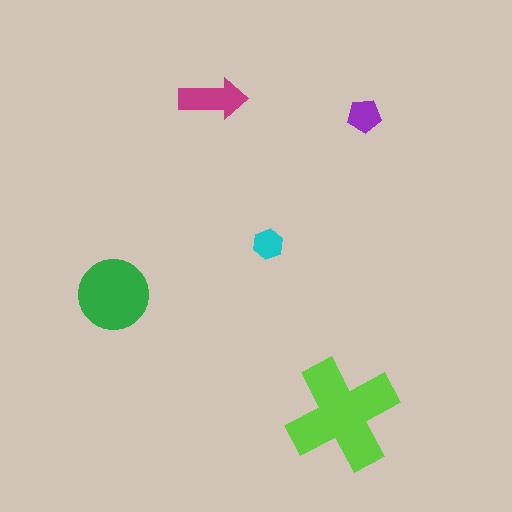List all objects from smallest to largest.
The cyan hexagon, the purple pentagon, the magenta arrow, the green circle, the lime cross.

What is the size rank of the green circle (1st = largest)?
2nd.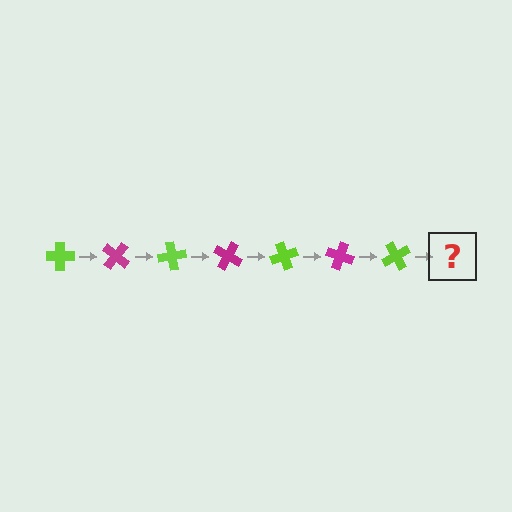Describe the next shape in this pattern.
It should be a magenta cross, rotated 280 degrees from the start.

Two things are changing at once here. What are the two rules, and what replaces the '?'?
The two rules are that it rotates 40 degrees each step and the color cycles through lime and magenta. The '?' should be a magenta cross, rotated 280 degrees from the start.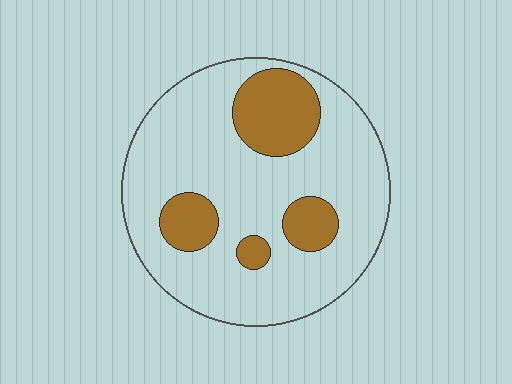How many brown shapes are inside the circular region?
4.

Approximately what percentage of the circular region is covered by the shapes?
Approximately 20%.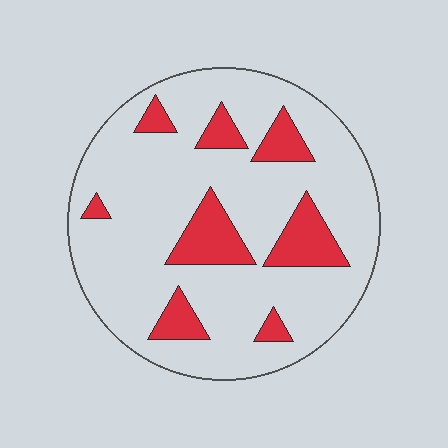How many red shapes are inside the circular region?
8.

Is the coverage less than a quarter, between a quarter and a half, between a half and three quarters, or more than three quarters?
Less than a quarter.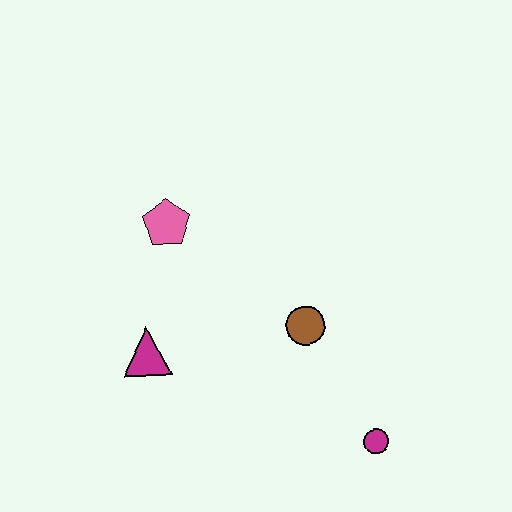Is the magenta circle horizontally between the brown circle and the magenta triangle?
No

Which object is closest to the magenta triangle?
The pink pentagon is closest to the magenta triangle.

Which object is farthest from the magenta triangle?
The magenta circle is farthest from the magenta triangle.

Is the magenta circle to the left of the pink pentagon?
No